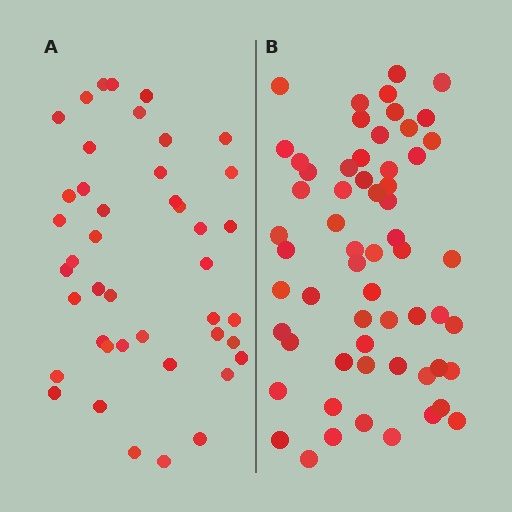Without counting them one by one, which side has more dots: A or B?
Region B (the right region) has more dots.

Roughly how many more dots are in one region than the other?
Region B has approximately 15 more dots than region A.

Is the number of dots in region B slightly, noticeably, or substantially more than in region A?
Region B has noticeably more, but not dramatically so. The ratio is roughly 1.4 to 1.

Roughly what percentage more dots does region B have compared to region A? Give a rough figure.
About 40% more.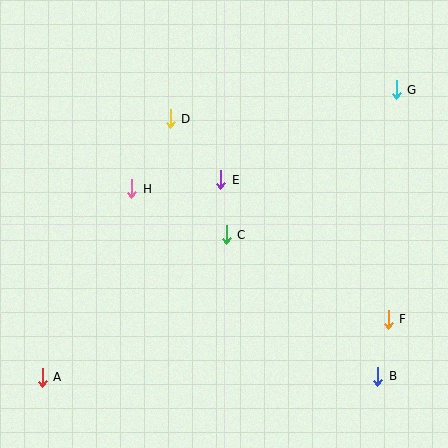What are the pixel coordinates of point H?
Point H is at (132, 189).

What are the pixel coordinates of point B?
Point B is at (378, 376).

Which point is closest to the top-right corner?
Point G is closest to the top-right corner.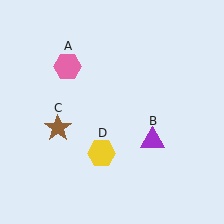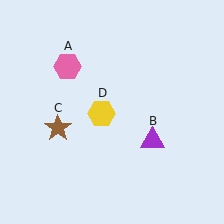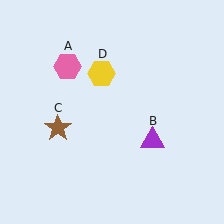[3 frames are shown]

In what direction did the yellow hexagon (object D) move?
The yellow hexagon (object D) moved up.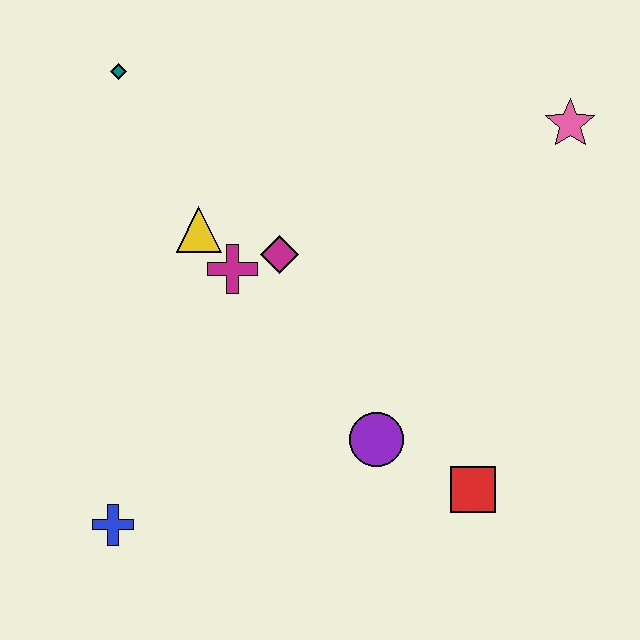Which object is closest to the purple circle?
The red square is closest to the purple circle.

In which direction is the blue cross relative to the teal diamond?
The blue cross is below the teal diamond.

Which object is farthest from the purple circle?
The teal diamond is farthest from the purple circle.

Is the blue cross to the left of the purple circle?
Yes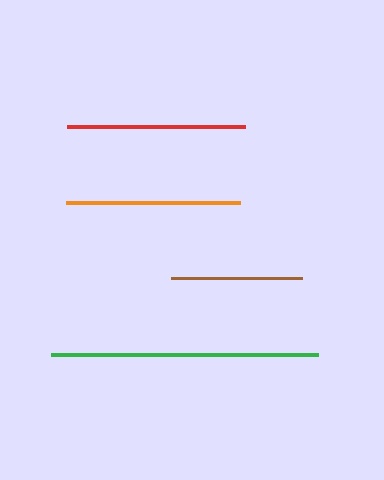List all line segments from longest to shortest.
From longest to shortest: green, red, orange, brown.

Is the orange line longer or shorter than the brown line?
The orange line is longer than the brown line.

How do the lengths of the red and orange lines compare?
The red and orange lines are approximately the same length.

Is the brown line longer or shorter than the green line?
The green line is longer than the brown line.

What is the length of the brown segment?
The brown segment is approximately 131 pixels long.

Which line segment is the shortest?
The brown line is the shortest at approximately 131 pixels.